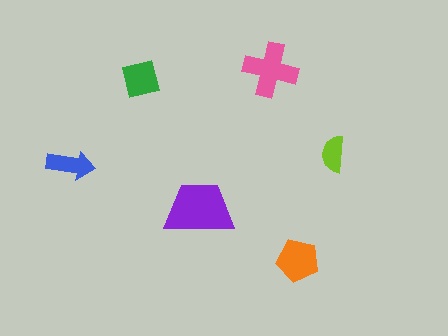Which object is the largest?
The purple trapezoid.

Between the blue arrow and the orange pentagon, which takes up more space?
The orange pentagon.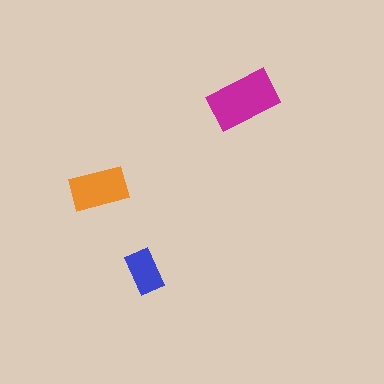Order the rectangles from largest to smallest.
the magenta one, the orange one, the blue one.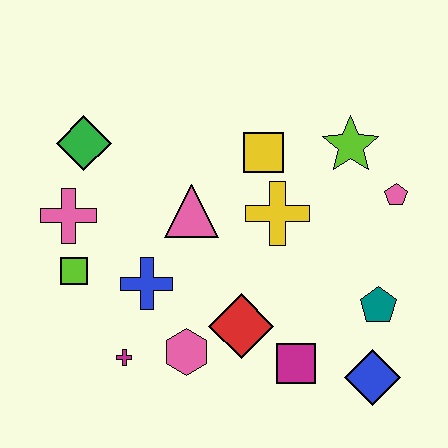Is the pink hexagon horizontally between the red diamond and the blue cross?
Yes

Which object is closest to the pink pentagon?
The lime star is closest to the pink pentagon.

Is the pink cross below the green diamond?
Yes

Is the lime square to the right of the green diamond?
No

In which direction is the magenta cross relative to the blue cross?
The magenta cross is below the blue cross.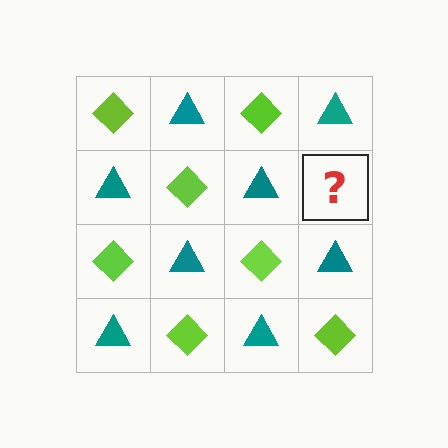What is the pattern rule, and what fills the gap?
The rule is that it alternates lime diamond and teal triangle in a checkerboard pattern. The gap should be filled with a lime diamond.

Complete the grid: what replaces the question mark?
The question mark should be replaced with a lime diamond.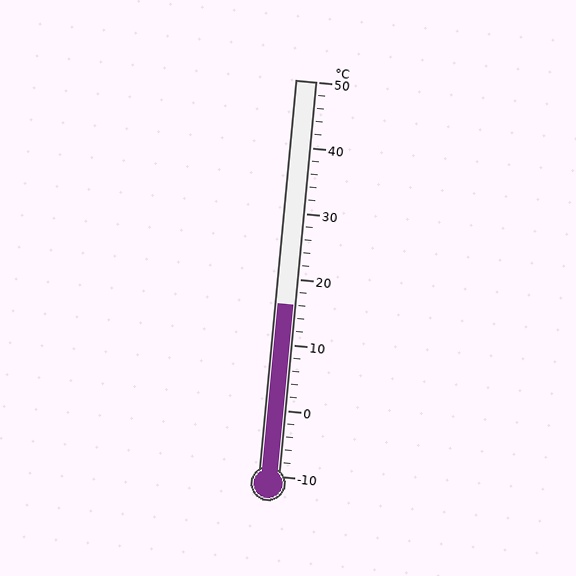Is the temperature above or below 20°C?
The temperature is below 20°C.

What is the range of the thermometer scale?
The thermometer scale ranges from -10°C to 50°C.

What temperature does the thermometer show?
The thermometer shows approximately 16°C.